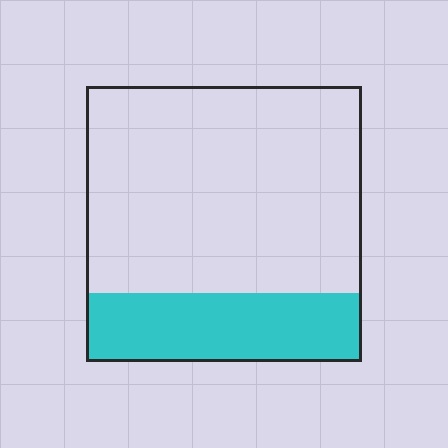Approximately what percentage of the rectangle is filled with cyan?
Approximately 25%.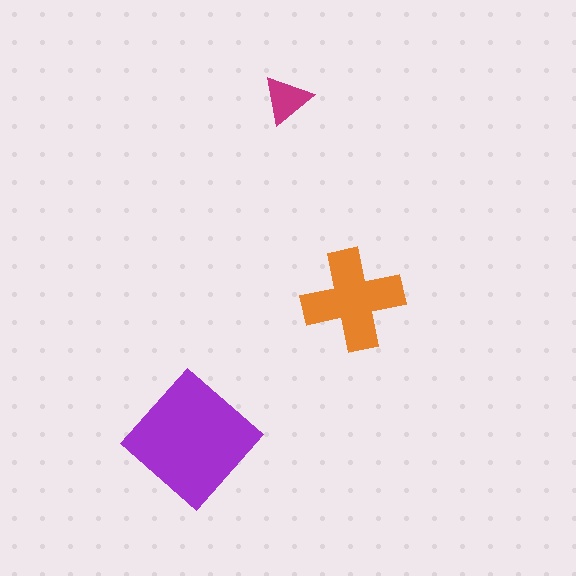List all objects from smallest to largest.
The magenta triangle, the orange cross, the purple diamond.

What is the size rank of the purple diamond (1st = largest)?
1st.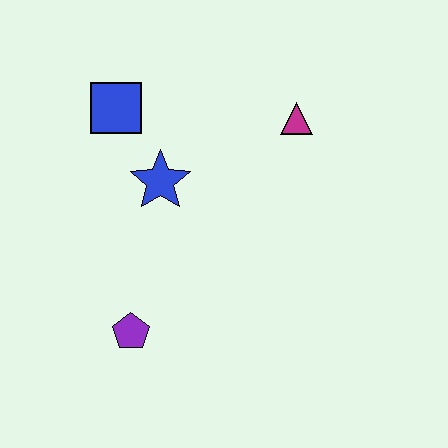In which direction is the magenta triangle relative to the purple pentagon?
The magenta triangle is above the purple pentagon.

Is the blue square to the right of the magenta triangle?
No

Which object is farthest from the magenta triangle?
The purple pentagon is farthest from the magenta triangle.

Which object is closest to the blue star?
The blue square is closest to the blue star.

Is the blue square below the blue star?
No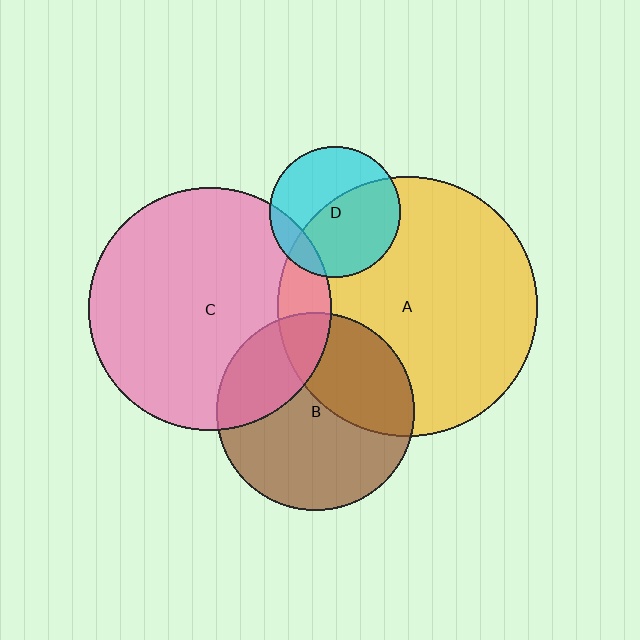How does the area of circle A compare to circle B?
Approximately 1.7 times.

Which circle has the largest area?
Circle A (yellow).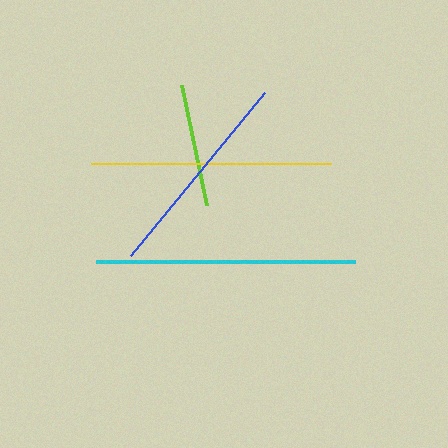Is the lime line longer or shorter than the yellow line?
The yellow line is longer than the lime line.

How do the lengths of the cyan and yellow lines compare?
The cyan and yellow lines are approximately the same length.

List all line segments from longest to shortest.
From longest to shortest: cyan, yellow, blue, lime.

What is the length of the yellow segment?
The yellow segment is approximately 240 pixels long.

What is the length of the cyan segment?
The cyan segment is approximately 259 pixels long.